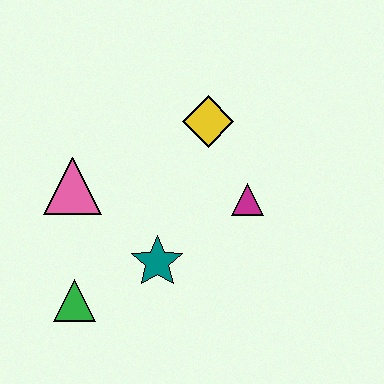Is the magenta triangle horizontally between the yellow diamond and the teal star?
No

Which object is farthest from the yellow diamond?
The green triangle is farthest from the yellow diamond.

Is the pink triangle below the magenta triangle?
No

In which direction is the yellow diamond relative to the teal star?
The yellow diamond is above the teal star.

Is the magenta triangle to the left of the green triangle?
No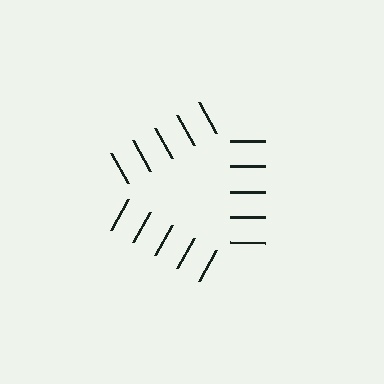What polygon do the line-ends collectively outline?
An illusory triangle — the line segments terminate on its edges but no continuous stroke is drawn.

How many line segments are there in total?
15 — 5 along each of the 3 edges.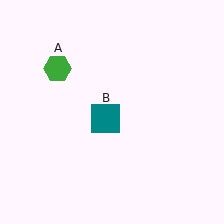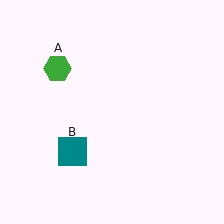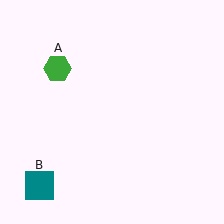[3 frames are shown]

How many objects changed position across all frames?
1 object changed position: teal square (object B).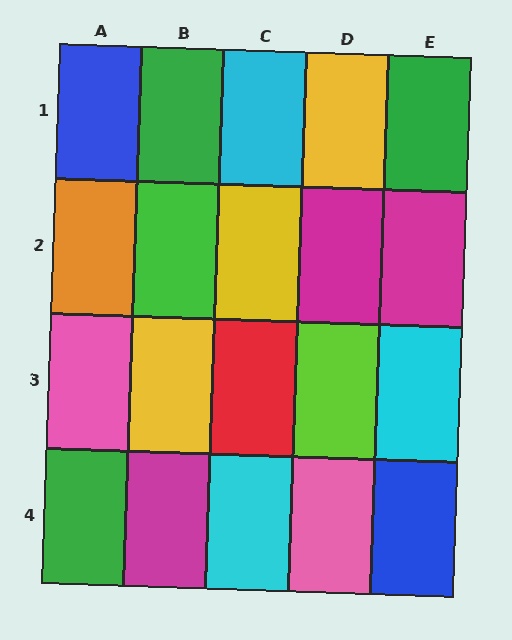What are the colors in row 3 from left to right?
Pink, yellow, red, lime, cyan.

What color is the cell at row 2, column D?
Magenta.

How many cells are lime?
1 cell is lime.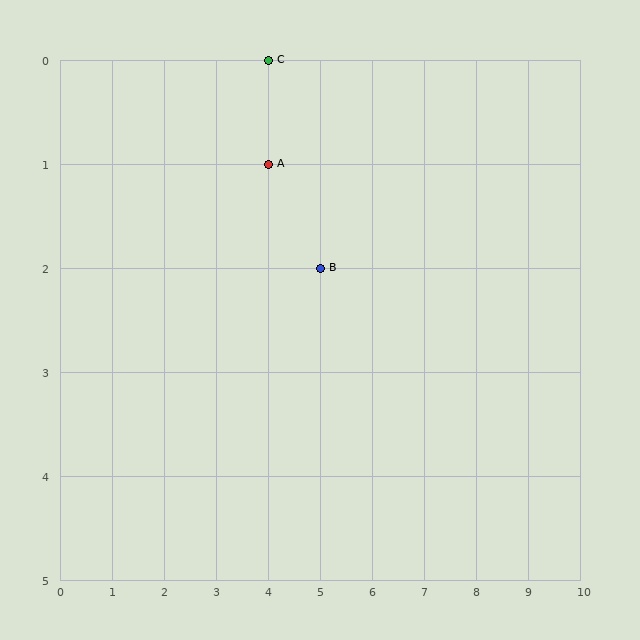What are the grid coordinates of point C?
Point C is at grid coordinates (4, 0).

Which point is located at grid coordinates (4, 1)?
Point A is at (4, 1).